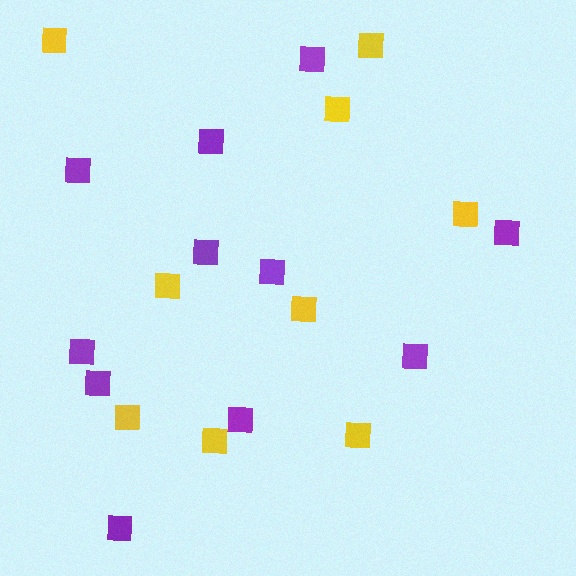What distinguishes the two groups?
There are 2 groups: one group of yellow squares (9) and one group of purple squares (11).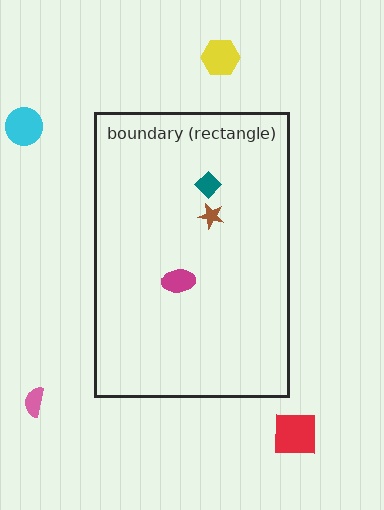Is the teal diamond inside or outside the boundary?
Inside.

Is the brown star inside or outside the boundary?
Inside.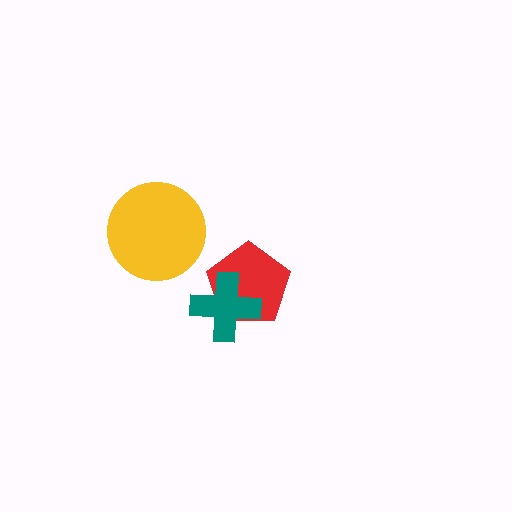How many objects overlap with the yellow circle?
0 objects overlap with the yellow circle.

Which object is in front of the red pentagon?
The teal cross is in front of the red pentagon.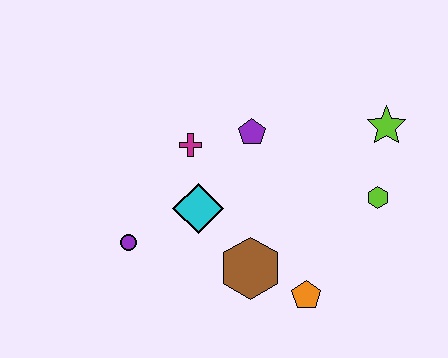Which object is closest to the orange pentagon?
The brown hexagon is closest to the orange pentagon.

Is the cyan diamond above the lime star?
No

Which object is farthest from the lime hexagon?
The purple circle is farthest from the lime hexagon.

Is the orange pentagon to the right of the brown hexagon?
Yes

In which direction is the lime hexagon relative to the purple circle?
The lime hexagon is to the right of the purple circle.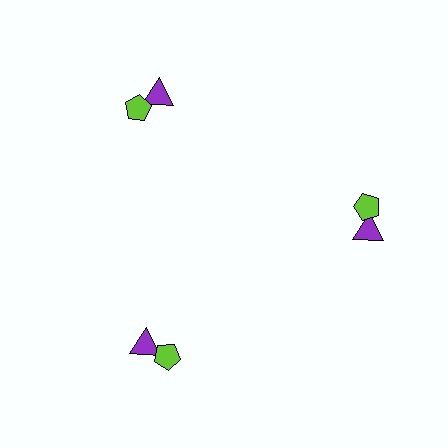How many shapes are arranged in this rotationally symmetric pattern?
There are 6 shapes, arranged in 3 groups of 2.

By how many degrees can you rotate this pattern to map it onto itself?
The pattern maps onto itself every 120 degrees of rotation.